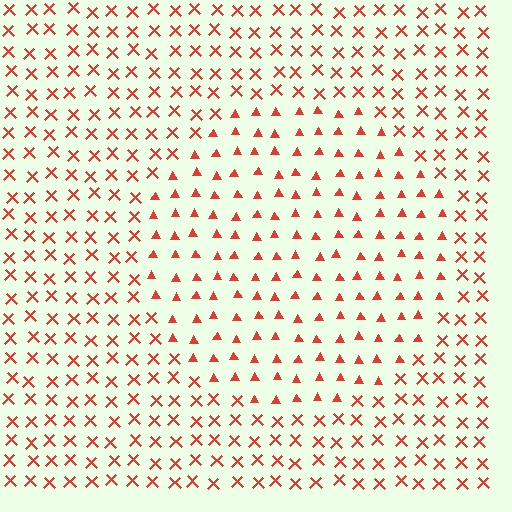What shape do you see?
I see a circle.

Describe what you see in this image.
The image is filled with small red elements arranged in a uniform grid. A circle-shaped region contains triangles, while the surrounding area contains X marks. The boundary is defined purely by the change in element shape.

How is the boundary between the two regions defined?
The boundary is defined by a change in element shape: triangles inside vs. X marks outside. All elements share the same color and spacing.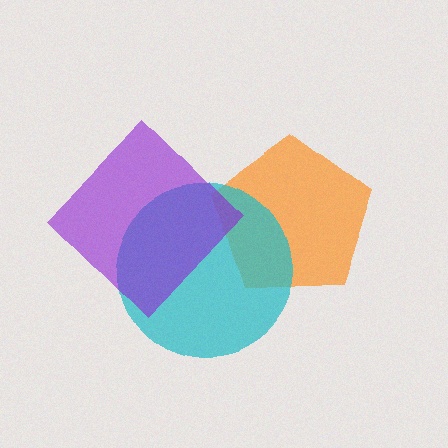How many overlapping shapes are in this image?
There are 3 overlapping shapes in the image.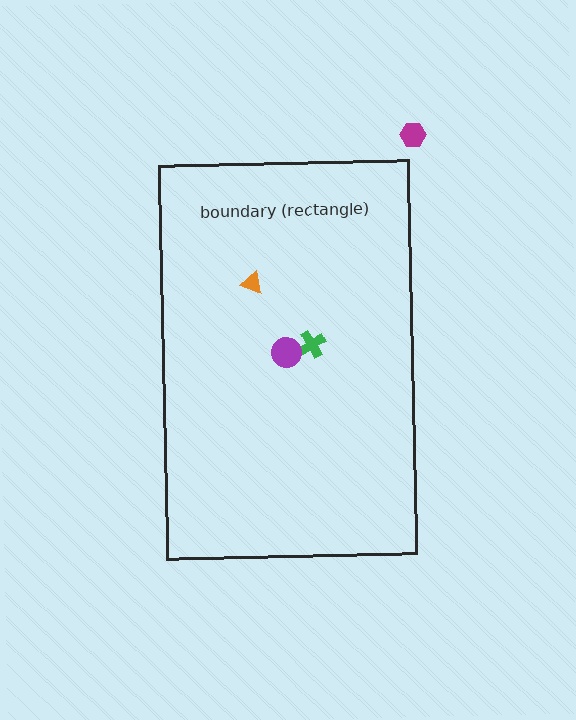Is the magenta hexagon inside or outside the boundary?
Outside.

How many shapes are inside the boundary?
3 inside, 1 outside.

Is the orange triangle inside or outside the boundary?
Inside.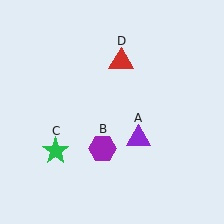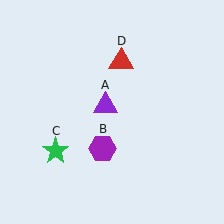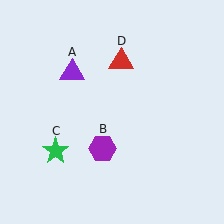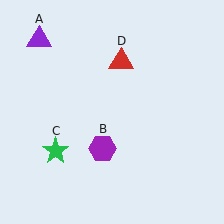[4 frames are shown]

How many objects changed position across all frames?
1 object changed position: purple triangle (object A).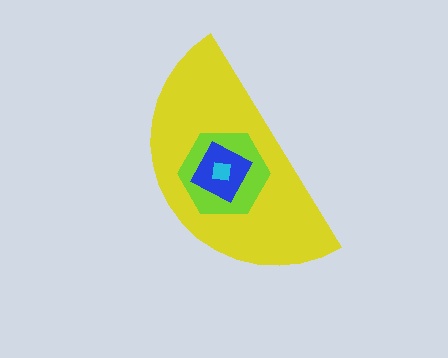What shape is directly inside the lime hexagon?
The blue diamond.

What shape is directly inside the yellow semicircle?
The lime hexagon.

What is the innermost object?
The cyan square.